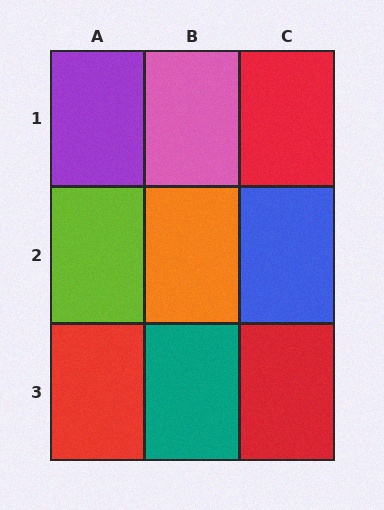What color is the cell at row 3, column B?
Teal.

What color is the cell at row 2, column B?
Orange.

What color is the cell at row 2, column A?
Lime.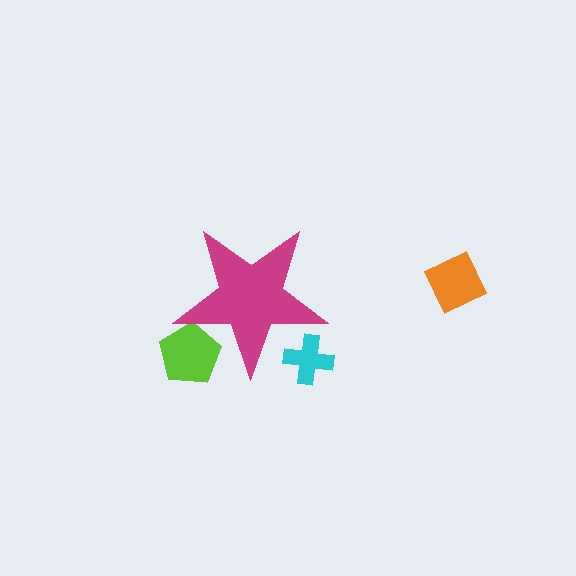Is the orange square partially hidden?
No, the orange square is fully visible.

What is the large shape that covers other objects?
A magenta star.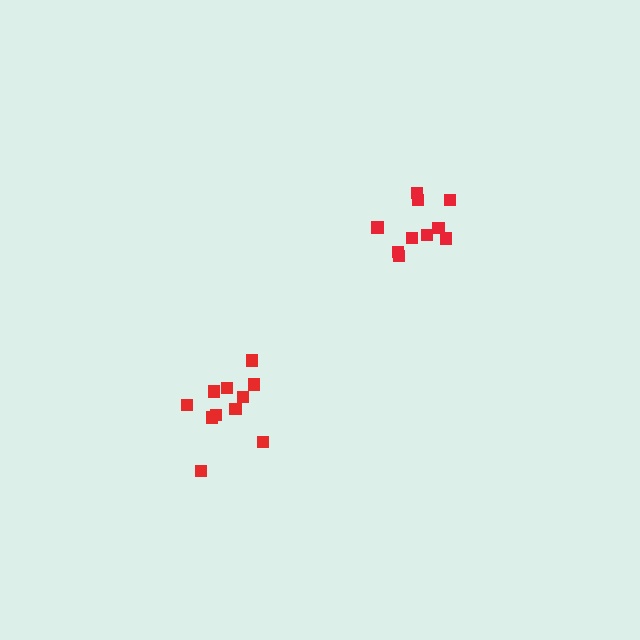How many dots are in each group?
Group 1: 11 dots, Group 2: 10 dots (21 total).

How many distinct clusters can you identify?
There are 2 distinct clusters.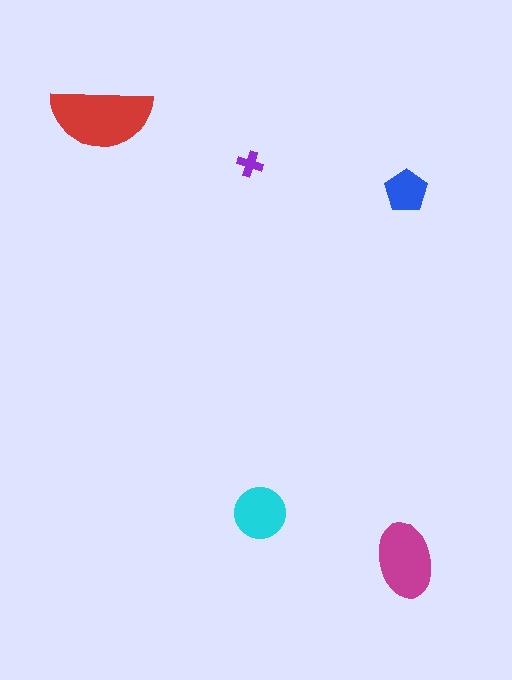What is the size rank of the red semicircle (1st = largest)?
1st.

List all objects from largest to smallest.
The red semicircle, the magenta ellipse, the cyan circle, the blue pentagon, the purple cross.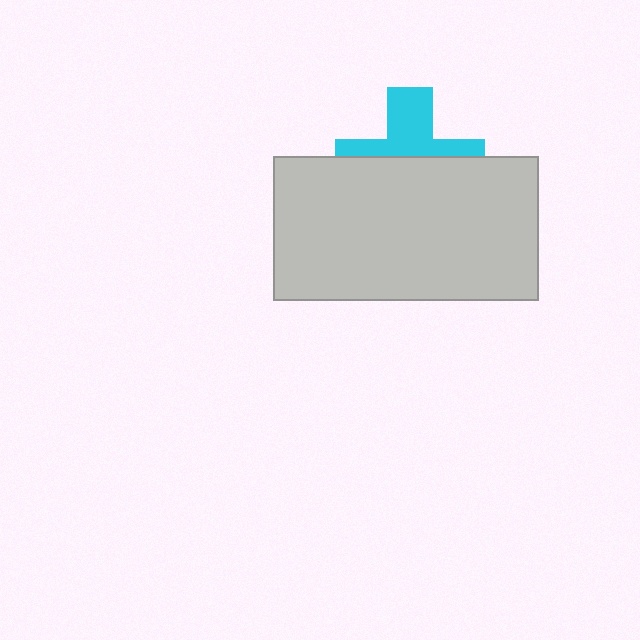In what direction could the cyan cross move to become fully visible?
The cyan cross could move up. That would shift it out from behind the light gray rectangle entirely.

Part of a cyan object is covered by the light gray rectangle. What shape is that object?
It is a cross.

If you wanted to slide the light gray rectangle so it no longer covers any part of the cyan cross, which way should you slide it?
Slide it down — that is the most direct way to separate the two shapes.